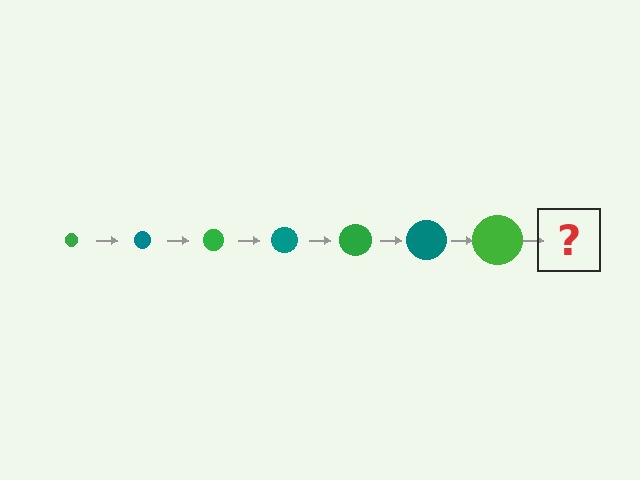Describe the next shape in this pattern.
It should be a teal circle, larger than the previous one.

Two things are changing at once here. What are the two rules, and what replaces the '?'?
The two rules are that the circle grows larger each step and the color cycles through green and teal. The '?' should be a teal circle, larger than the previous one.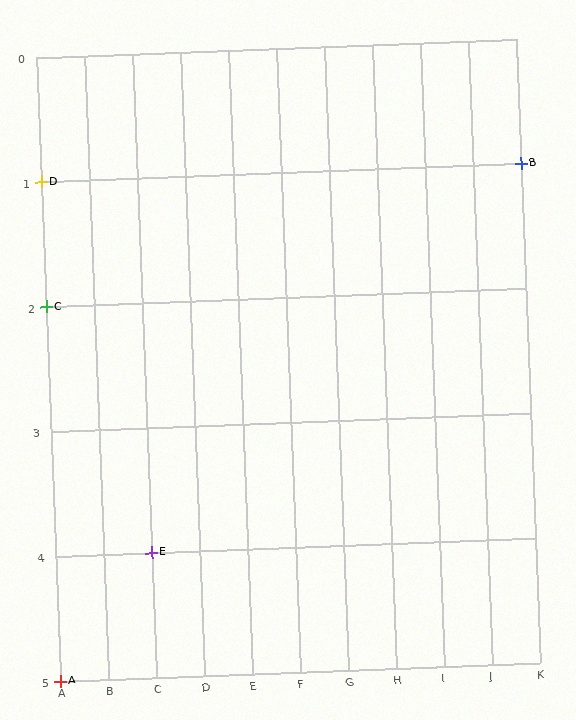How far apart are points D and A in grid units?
Points D and A are 4 rows apart.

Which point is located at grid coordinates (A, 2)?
Point C is at (A, 2).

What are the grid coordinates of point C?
Point C is at grid coordinates (A, 2).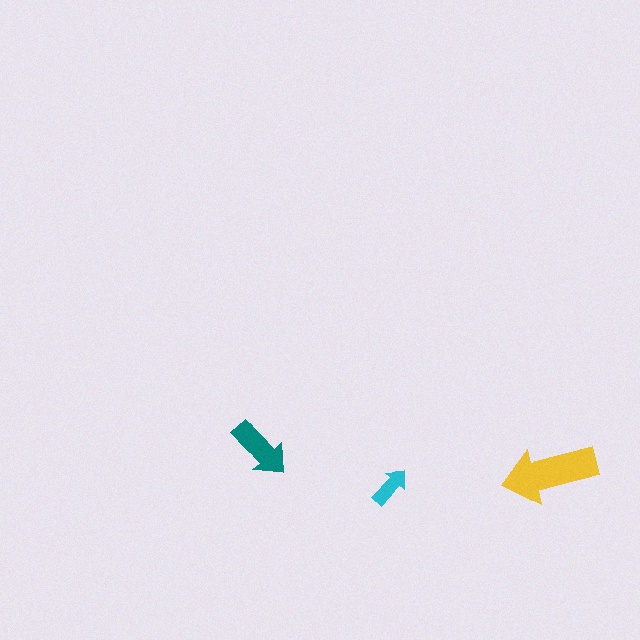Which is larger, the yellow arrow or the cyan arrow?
The yellow one.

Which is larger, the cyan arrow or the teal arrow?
The teal one.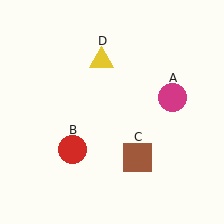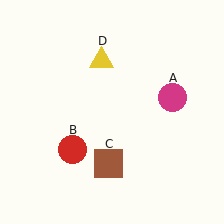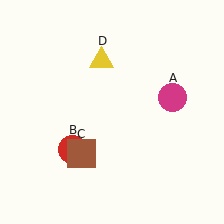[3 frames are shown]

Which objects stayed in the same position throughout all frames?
Magenta circle (object A) and red circle (object B) and yellow triangle (object D) remained stationary.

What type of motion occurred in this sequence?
The brown square (object C) rotated clockwise around the center of the scene.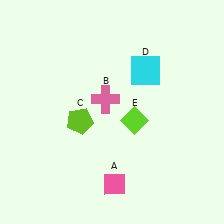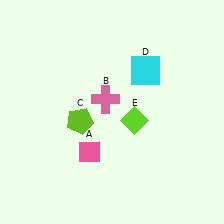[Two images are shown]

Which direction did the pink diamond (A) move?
The pink diamond (A) moved up.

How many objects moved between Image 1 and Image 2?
1 object moved between the two images.